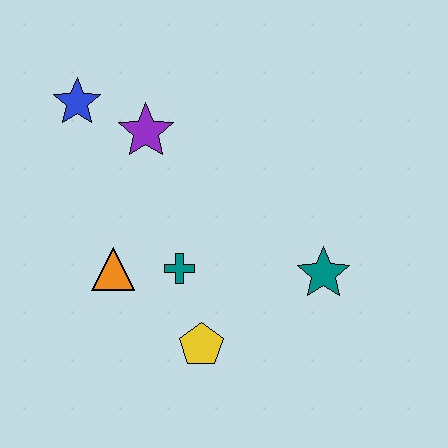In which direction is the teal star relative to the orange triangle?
The teal star is to the right of the orange triangle.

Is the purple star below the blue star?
Yes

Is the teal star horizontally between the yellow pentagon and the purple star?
No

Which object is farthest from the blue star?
The teal star is farthest from the blue star.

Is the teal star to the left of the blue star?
No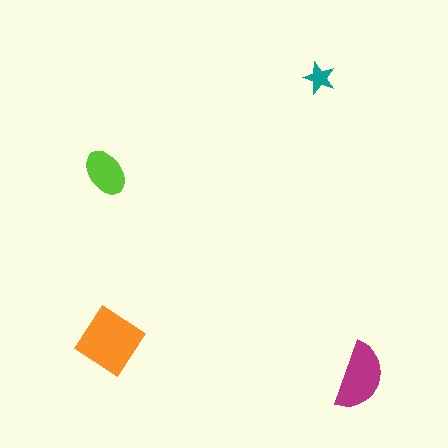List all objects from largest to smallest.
The orange diamond, the magenta semicircle, the lime ellipse, the teal star.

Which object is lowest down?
The magenta semicircle is bottommost.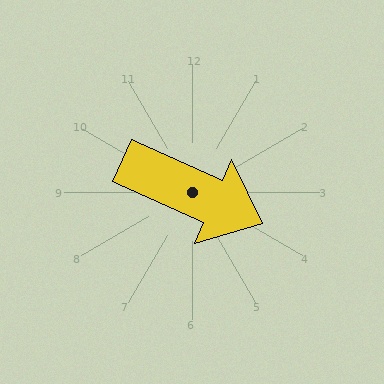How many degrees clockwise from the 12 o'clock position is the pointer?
Approximately 114 degrees.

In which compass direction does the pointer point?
Southeast.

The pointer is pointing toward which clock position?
Roughly 4 o'clock.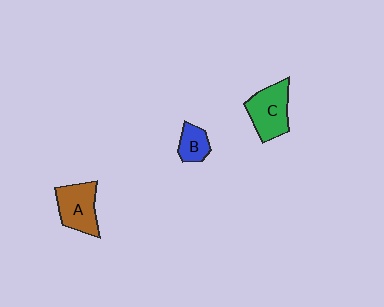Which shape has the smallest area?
Shape B (blue).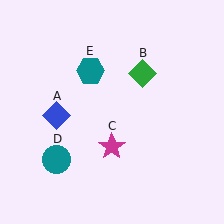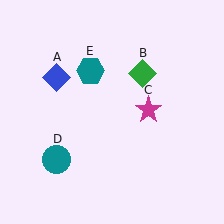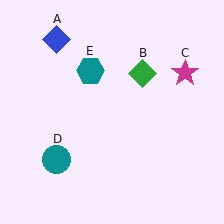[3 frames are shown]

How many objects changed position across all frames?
2 objects changed position: blue diamond (object A), magenta star (object C).